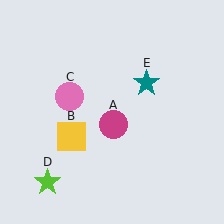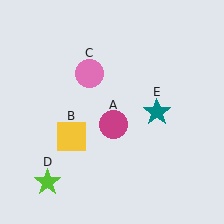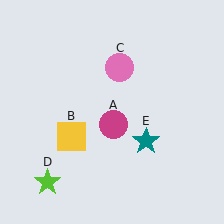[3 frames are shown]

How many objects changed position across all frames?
2 objects changed position: pink circle (object C), teal star (object E).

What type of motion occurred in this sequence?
The pink circle (object C), teal star (object E) rotated clockwise around the center of the scene.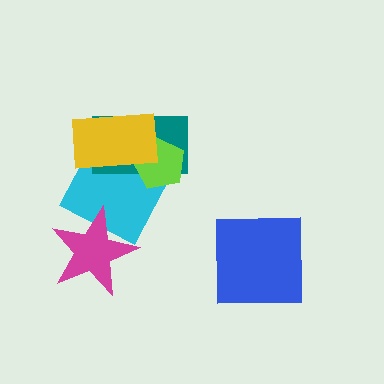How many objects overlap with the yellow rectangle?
3 objects overlap with the yellow rectangle.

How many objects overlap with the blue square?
0 objects overlap with the blue square.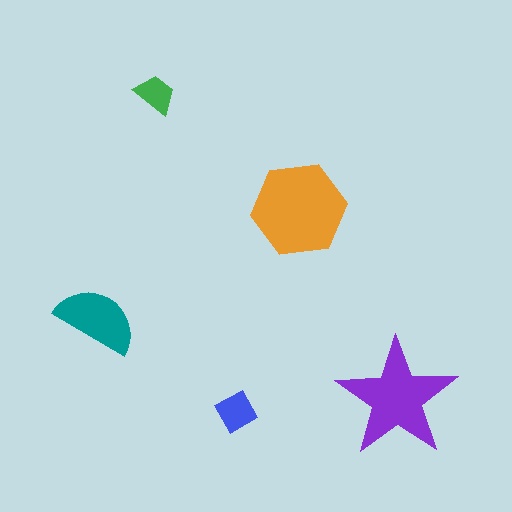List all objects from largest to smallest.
The orange hexagon, the purple star, the teal semicircle, the blue diamond, the green trapezoid.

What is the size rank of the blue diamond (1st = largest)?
4th.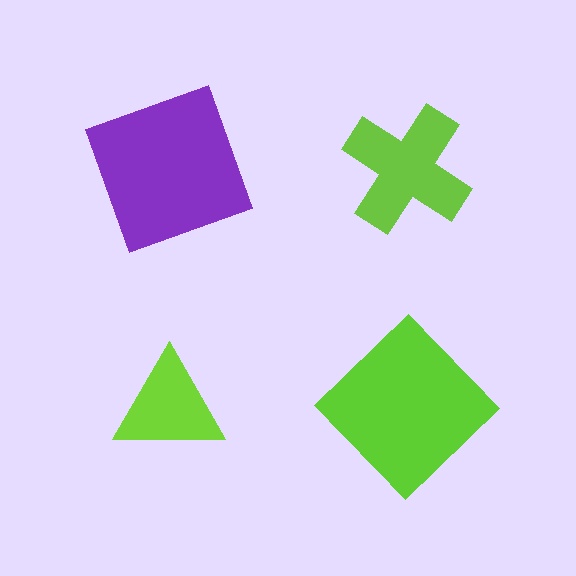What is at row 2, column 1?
A lime triangle.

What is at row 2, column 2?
A lime diamond.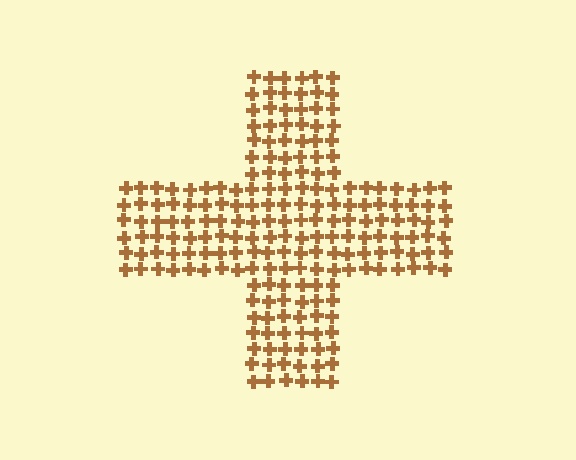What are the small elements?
The small elements are crosses.